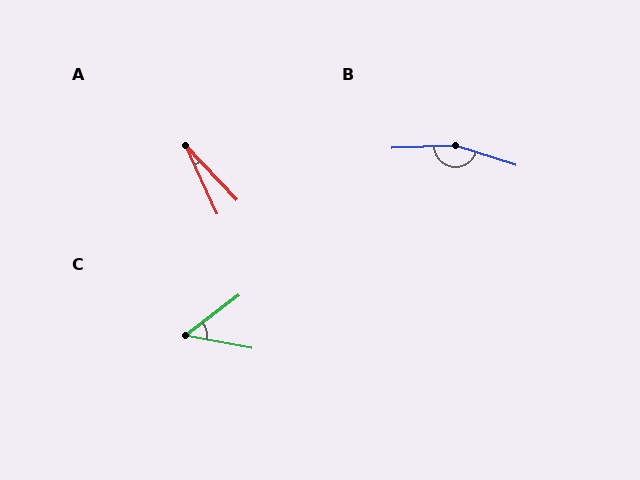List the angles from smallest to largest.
A (19°), C (48°), B (160°).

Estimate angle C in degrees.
Approximately 48 degrees.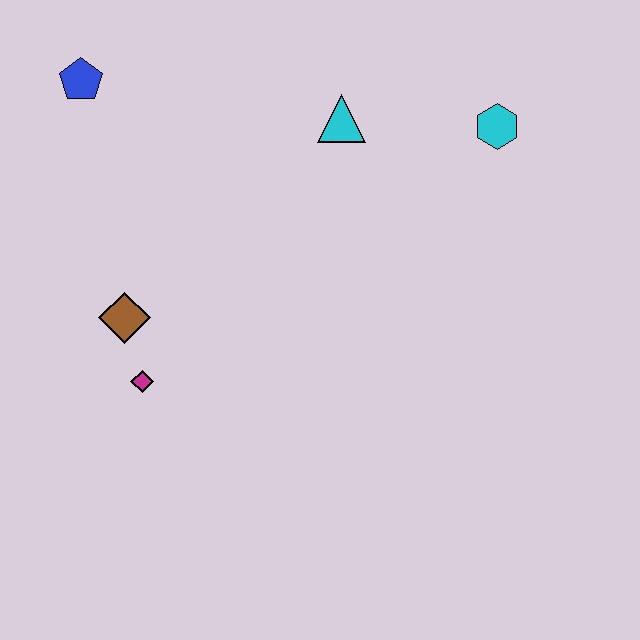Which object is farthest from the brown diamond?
The cyan hexagon is farthest from the brown diamond.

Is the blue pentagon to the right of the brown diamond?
No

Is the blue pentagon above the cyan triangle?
Yes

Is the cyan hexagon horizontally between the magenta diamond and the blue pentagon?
No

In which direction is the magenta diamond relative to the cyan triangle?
The magenta diamond is below the cyan triangle.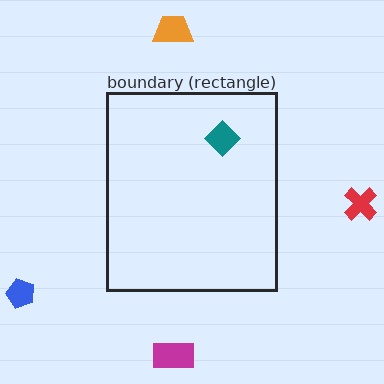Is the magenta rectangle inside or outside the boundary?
Outside.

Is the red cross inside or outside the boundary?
Outside.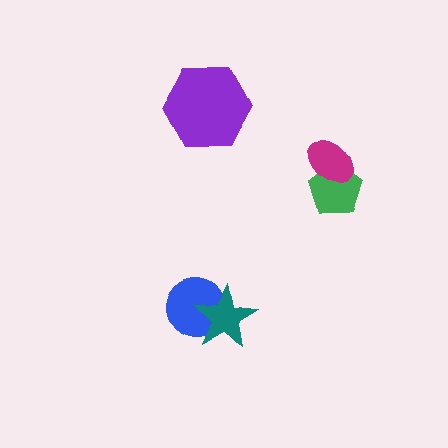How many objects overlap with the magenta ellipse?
1 object overlaps with the magenta ellipse.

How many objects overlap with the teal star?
1 object overlaps with the teal star.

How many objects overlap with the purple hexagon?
0 objects overlap with the purple hexagon.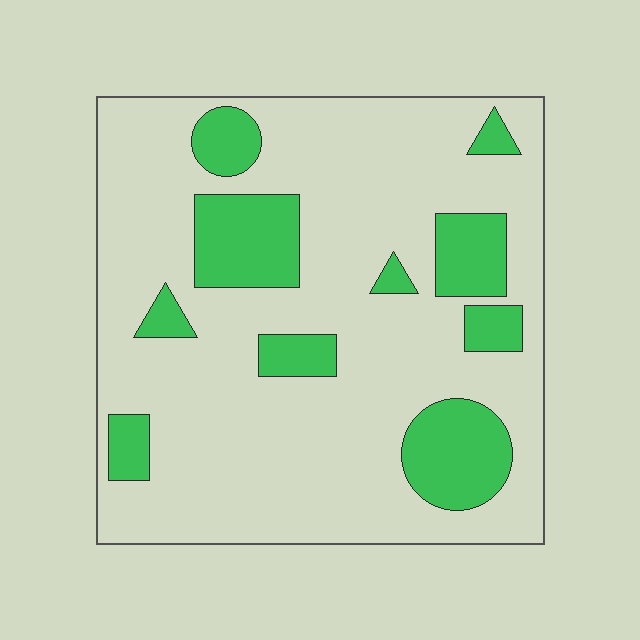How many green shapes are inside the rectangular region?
10.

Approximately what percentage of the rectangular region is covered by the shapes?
Approximately 20%.